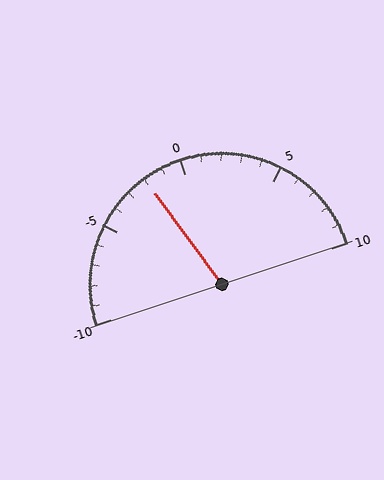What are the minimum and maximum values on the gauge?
The gauge ranges from -10 to 10.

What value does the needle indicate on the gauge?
The needle indicates approximately -2.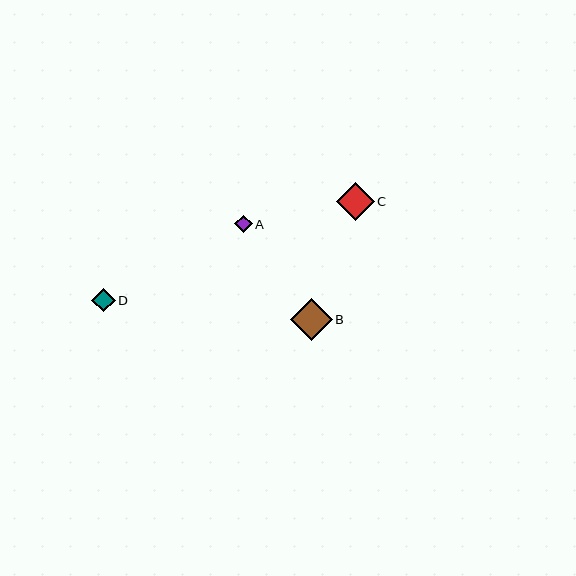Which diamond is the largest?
Diamond B is the largest with a size of approximately 42 pixels.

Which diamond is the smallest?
Diamond A is the smallest with a size of approximately 18 pixels.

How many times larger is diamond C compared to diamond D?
Diamond C is approximately 1.6 times the size of diamond D.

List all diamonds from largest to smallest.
From largest to smallest: B, C, D, A.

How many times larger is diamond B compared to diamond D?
Diamond B is approximately 1.8 times the size of diamond D.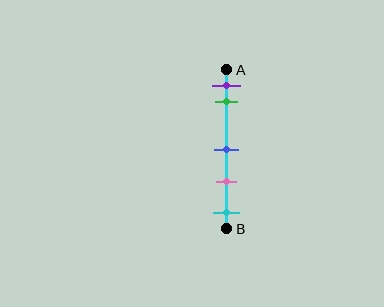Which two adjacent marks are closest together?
The purple and green marks are the closest adjacent pair.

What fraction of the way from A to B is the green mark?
The green mark is approximately 20% (0.2) of the way from A to B.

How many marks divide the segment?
There are 5 marks dividing the segment.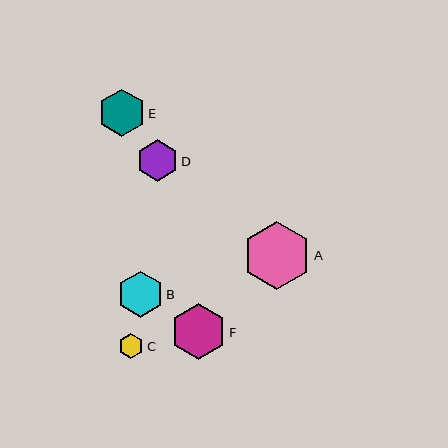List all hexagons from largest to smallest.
From largest to smallest: A, F, E, B, D, C.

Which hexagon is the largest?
Hexagon A is the largest with a size of approximately 68 pixels.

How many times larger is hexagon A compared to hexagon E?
Hexagon A is approximately 1.5 times the size of hexagon E.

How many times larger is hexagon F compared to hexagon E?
Hexagon F is approximately 1.2 times the size of hexagon E.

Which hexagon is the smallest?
Hexagon C is the smallest with a size of approximately 25 pixels.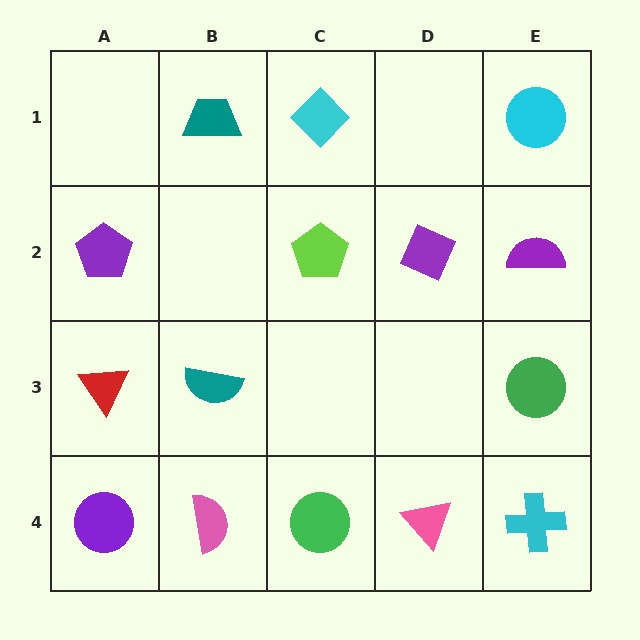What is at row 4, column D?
A pink triangle.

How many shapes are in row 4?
5 shapes.